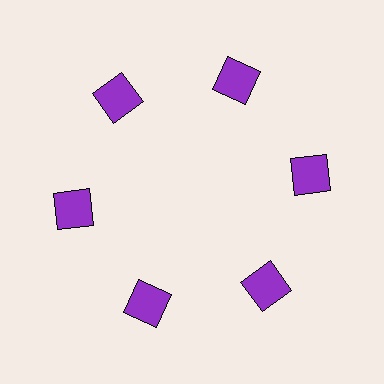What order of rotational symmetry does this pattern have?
This pattern has 6-fold rotational symmetry.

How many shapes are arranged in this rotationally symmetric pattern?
There are 6 shapes, arranged in 6 groups of 1.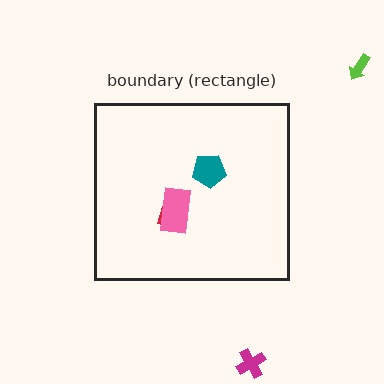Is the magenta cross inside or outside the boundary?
Outside.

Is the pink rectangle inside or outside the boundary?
Inside.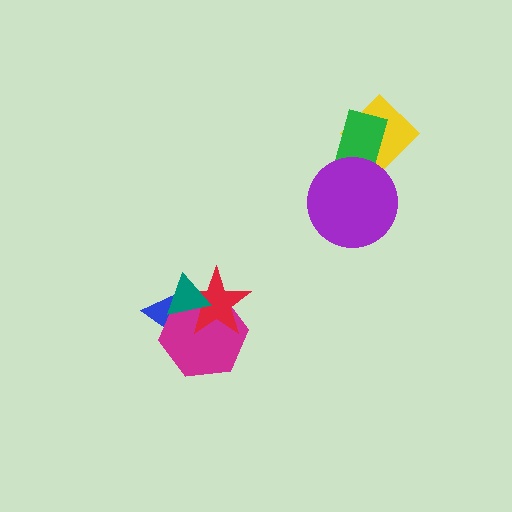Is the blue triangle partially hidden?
Yes, it is partially covered by another shape.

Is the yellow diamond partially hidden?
Yes, it is partially covered by another shape.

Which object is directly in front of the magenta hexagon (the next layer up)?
The red star is directly in front of the magenta hexagon.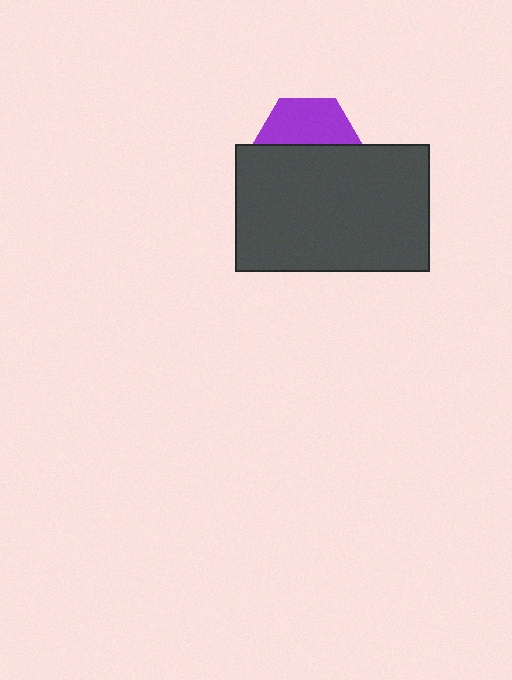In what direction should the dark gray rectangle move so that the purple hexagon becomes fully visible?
The dark gray rectangle should move down. That is the shortest direction to clear the overlap and leave the purple hexagon fully visible.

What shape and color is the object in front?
The object in front is a dark gray rectangle.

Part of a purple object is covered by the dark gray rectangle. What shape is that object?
It is a hexagon.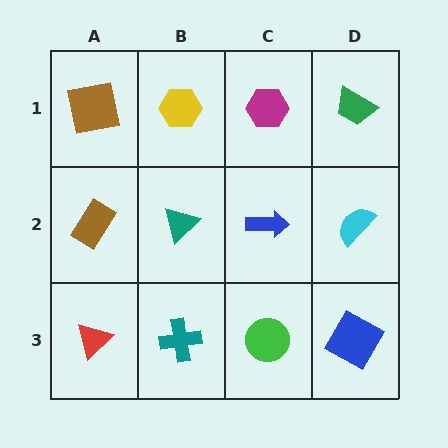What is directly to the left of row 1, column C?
A yellow hexagon.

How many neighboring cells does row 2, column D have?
3.